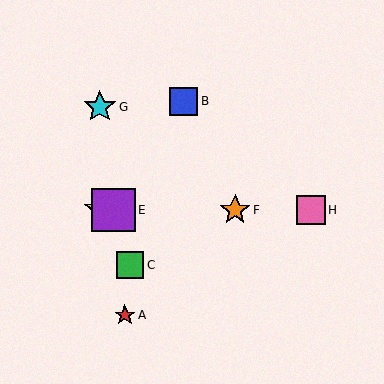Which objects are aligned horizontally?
Objects D, E, F, H are aligned horizontally.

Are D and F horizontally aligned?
Yes, both are at y≈210.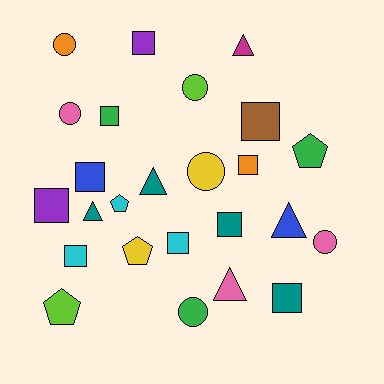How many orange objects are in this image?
There are 2 orange objects.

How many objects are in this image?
There are 25 objects.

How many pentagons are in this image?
There are 4 pentagons.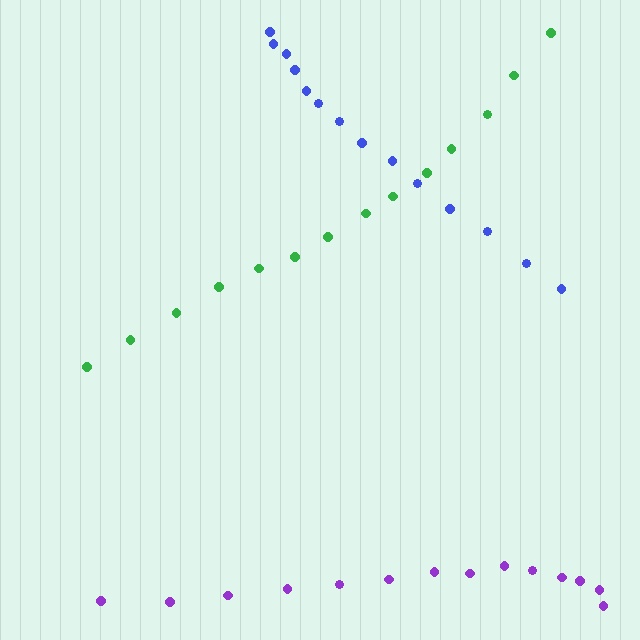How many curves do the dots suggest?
There are 3 distinct paths.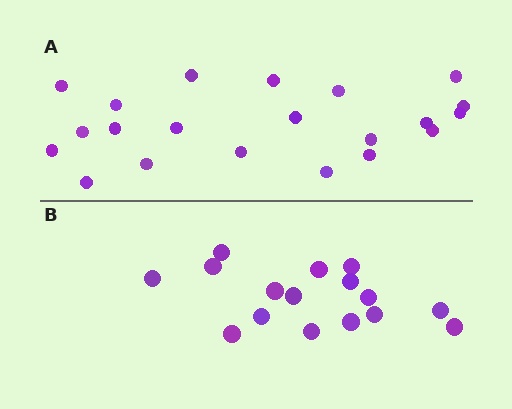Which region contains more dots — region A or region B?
Region A (the top region) has more dots.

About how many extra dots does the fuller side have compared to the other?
Region A has about 5 more dots than region B.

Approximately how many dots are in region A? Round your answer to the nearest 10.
About 20 dots. (The exact count is 21, which rounds to 20.)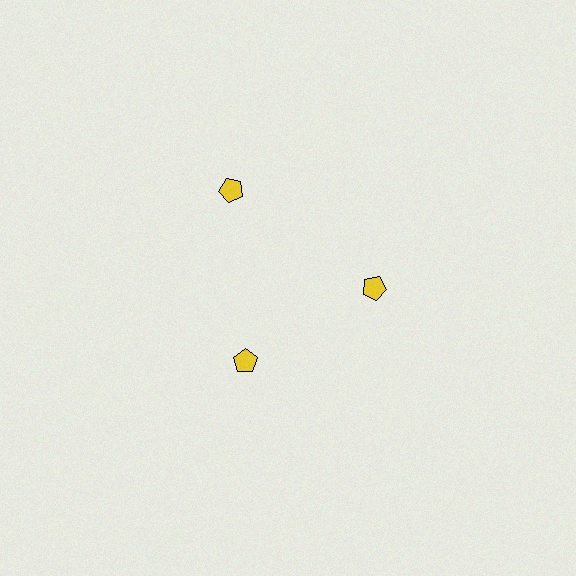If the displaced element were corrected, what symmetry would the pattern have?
It would have 3-fold rotational symmetry — the pattern would map onto itself every 120 degrees.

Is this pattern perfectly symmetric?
No. The 3 yellow pentagons are arranged in a ring, but one element near the 11 o'clock position is pushed outward from the center, breaking the 3-fold rotational symmetry.